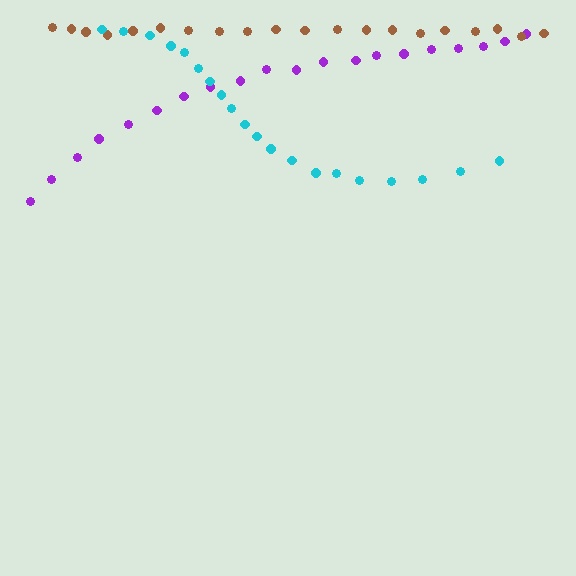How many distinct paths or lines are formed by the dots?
There are 3 distinct paths.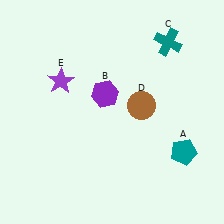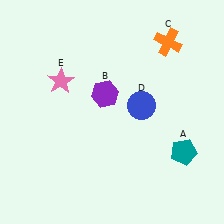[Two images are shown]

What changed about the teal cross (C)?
In Image 1, C is teal. In Image 2, it changed to orange.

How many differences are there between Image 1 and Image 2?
There are 3 differences between the two images.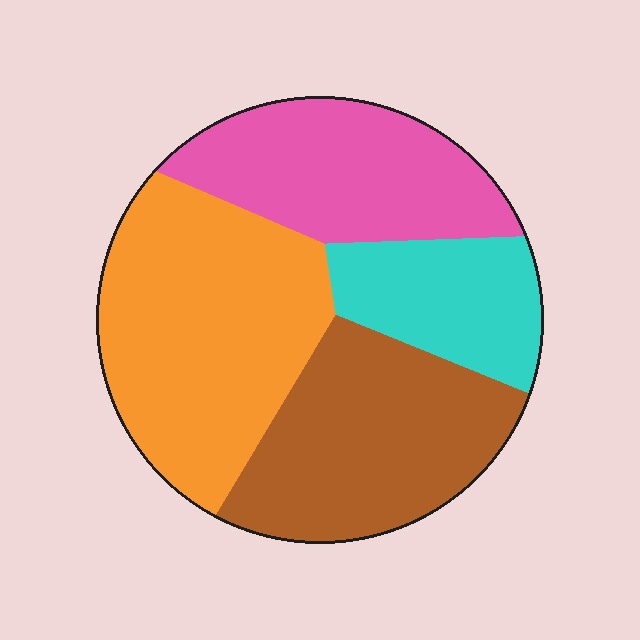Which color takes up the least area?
Cyan, at roughly 15%.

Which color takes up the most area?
Orange, at roughly 35%.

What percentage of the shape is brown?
Brown covers around 25% of the shape.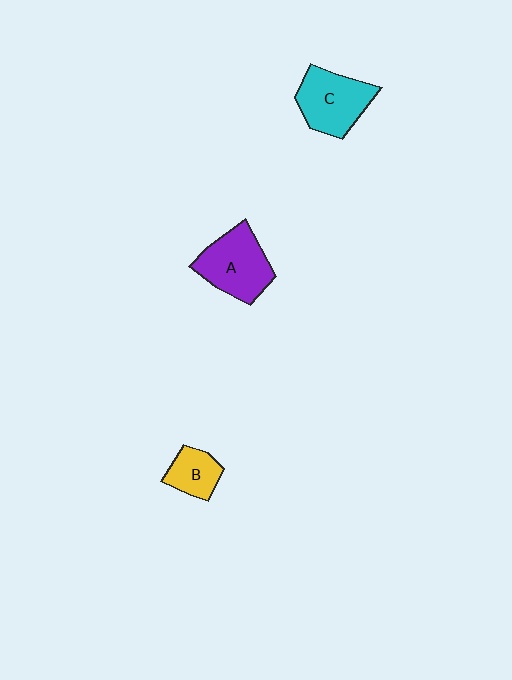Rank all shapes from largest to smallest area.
From largest to smallest: A (purple), C (cyan), B (yellow).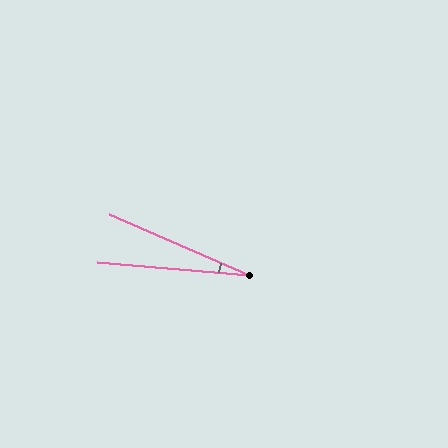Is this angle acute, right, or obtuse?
It is acute.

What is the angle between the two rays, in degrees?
Approximately 19 degrees.